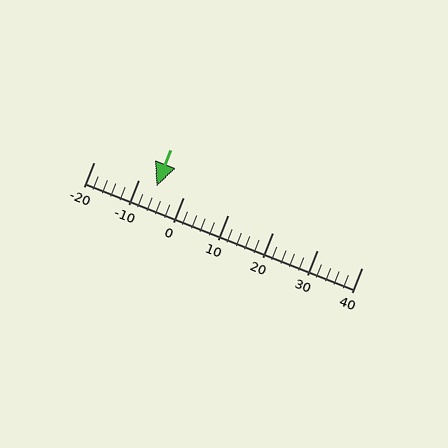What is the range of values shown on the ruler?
The ruler shows values from -20 to 40.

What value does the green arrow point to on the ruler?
The green arrow points to approximately -6.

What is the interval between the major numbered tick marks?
The major tick marks are spaced 10 units apart.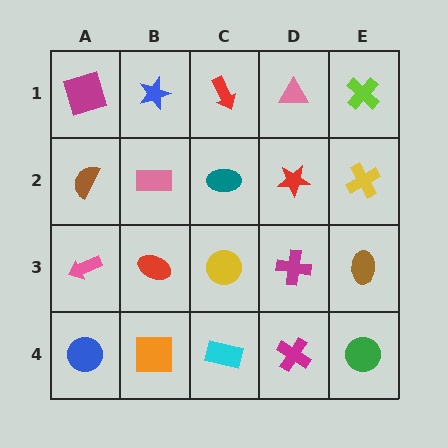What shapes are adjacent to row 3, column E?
A yellow cross (row 2, column E), a green circle (row 4, column E), a magenta cross (row 3, column D).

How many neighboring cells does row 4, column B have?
3.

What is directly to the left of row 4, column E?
A magenta cross.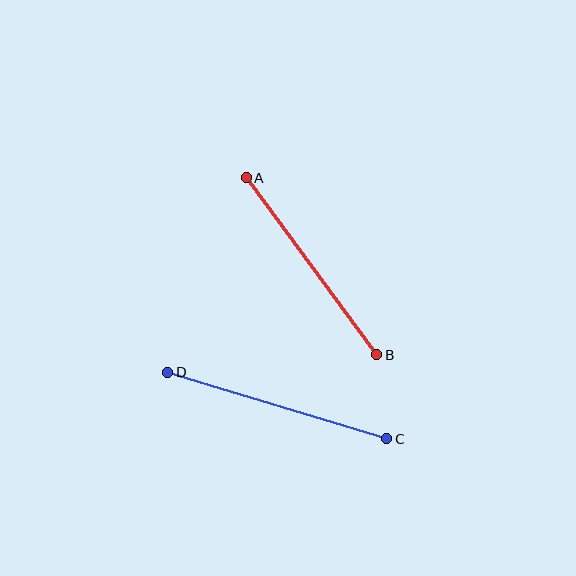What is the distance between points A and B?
The distance is approximately 220 pixels.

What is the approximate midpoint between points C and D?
The midpoint is at approximately (277, 405) pixels.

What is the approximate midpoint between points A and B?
The midpoint is at approximately (311, 266) pixels.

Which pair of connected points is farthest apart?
Points C and D are farthest apart.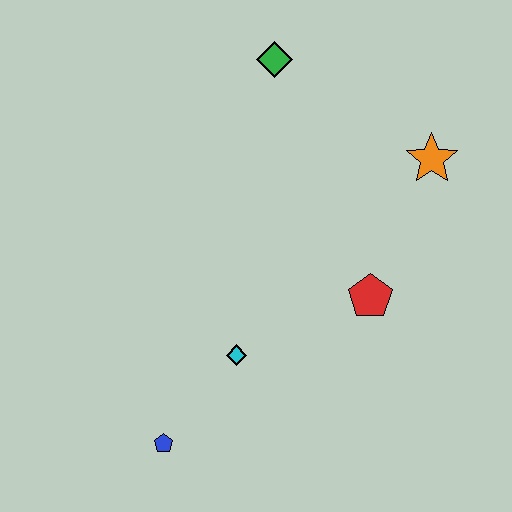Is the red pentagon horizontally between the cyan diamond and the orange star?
Yes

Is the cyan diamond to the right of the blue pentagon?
Yes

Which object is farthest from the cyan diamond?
The green diamond is farthest from the cyan diamond.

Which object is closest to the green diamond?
The orange star is closest to the green diamond.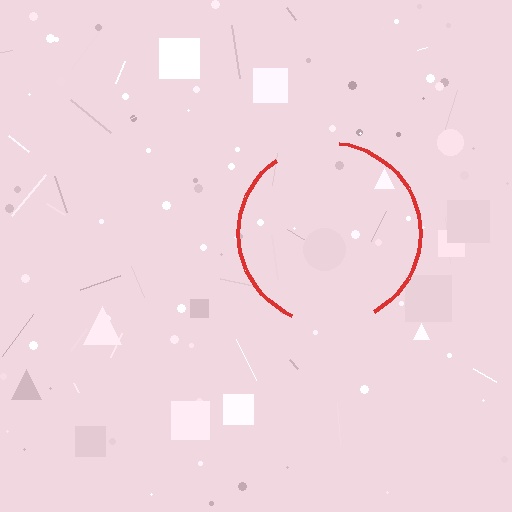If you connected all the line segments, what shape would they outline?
They would outline a circle.